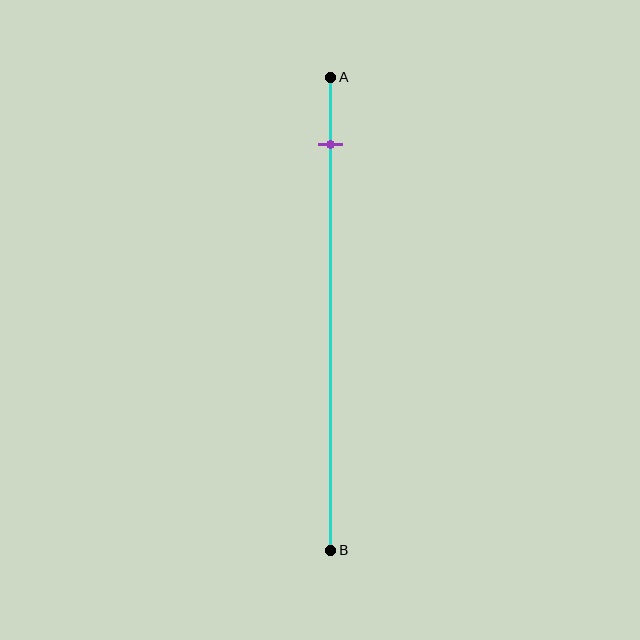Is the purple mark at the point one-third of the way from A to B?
No, the mark is at about 15% from A, not at the 33% one-third point.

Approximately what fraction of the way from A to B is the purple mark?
The purple mark is approximately 15% of the way from A to B.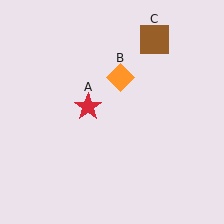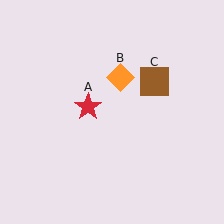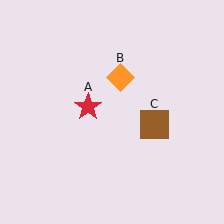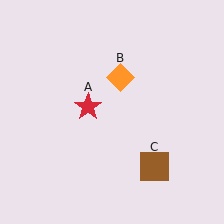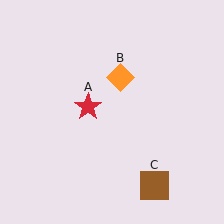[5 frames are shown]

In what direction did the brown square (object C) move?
The brown square (object C) moved down.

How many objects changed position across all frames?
1 object changed position: brown square (object C).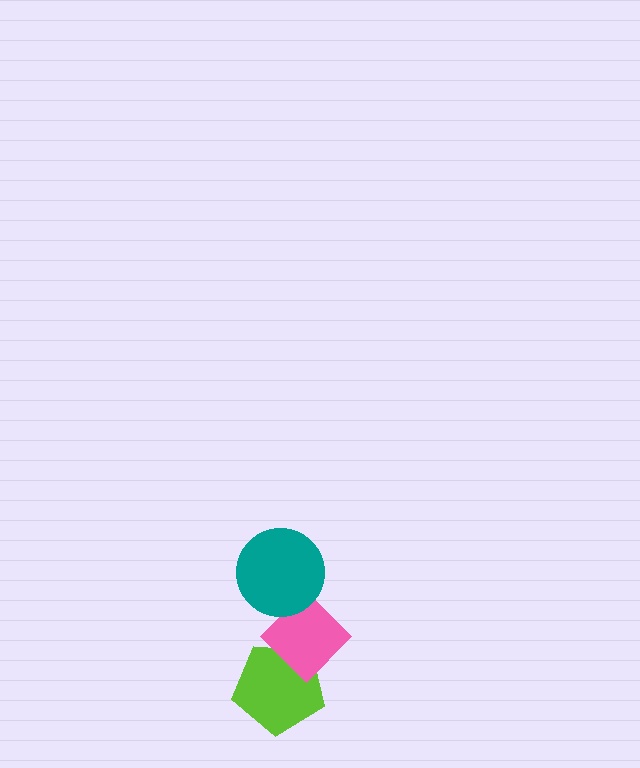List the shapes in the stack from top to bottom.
From top to bottom: the teal circle, the pink diamond, the lime pentagon.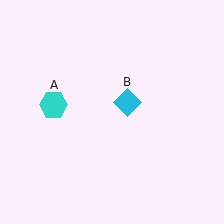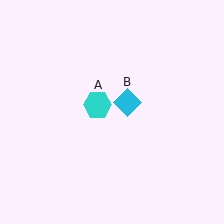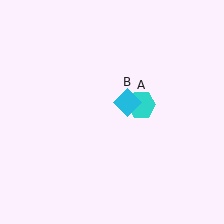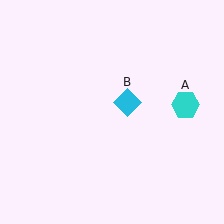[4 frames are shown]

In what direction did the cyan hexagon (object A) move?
The cyan hexagon (object A) moved right.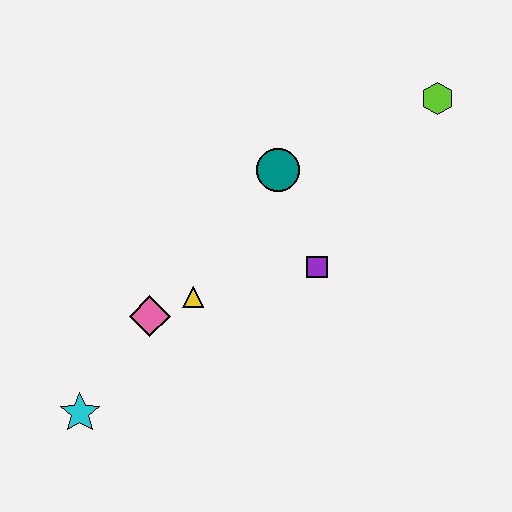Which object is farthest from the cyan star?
The lime hexagon is farthest from the cyan star.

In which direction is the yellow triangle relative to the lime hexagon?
The yellow triangle is to the left of the lime hexagon.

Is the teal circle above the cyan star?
Yes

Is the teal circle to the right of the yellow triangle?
Yes